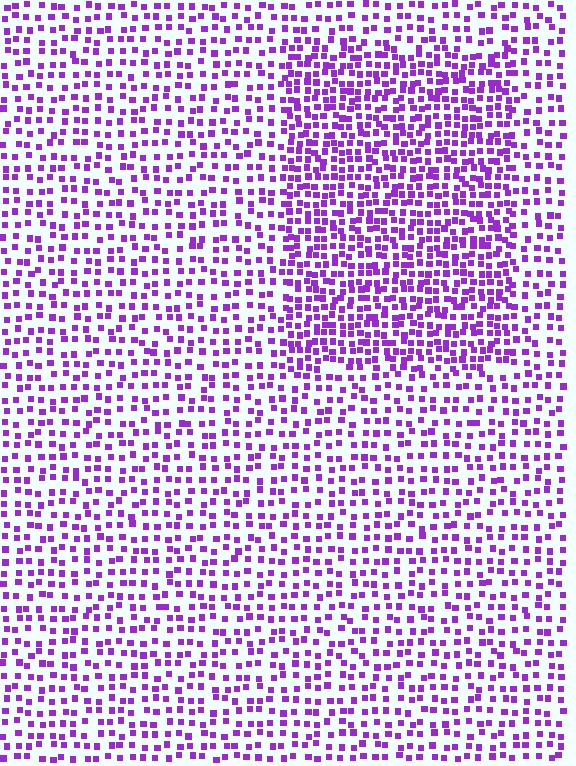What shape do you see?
I see a rectangle.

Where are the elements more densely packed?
The elements are more densely packed inside the rectangle boundary.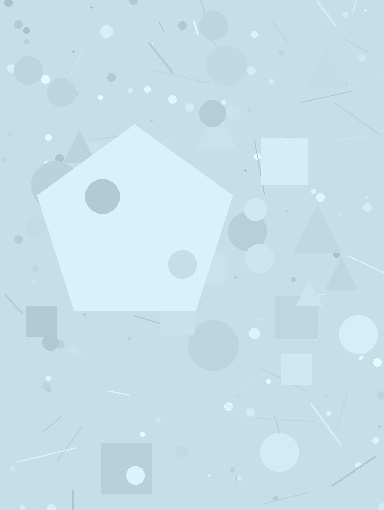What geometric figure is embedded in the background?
A pentagon is embedded in the background.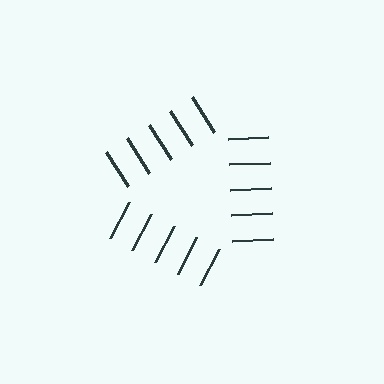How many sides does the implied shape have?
3 sides — the line-ends trace a triangle.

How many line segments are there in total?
15 — 5 along each of the 3 edges.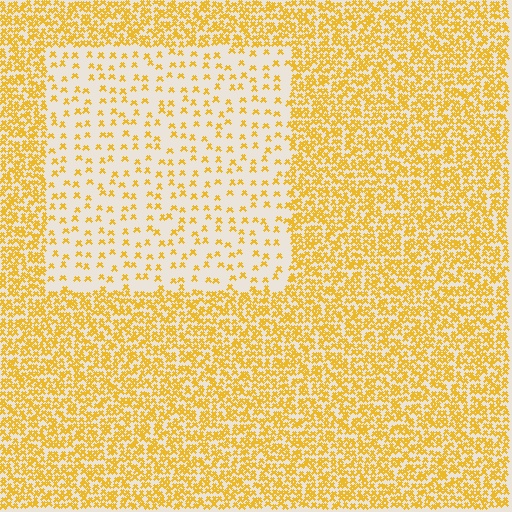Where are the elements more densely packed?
The elements are more densely packed outside the rectangle boundary.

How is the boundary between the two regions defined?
The boundary is defined by a change in element density (approximately 3.2x ratio). All elements are the same color, size, and shape.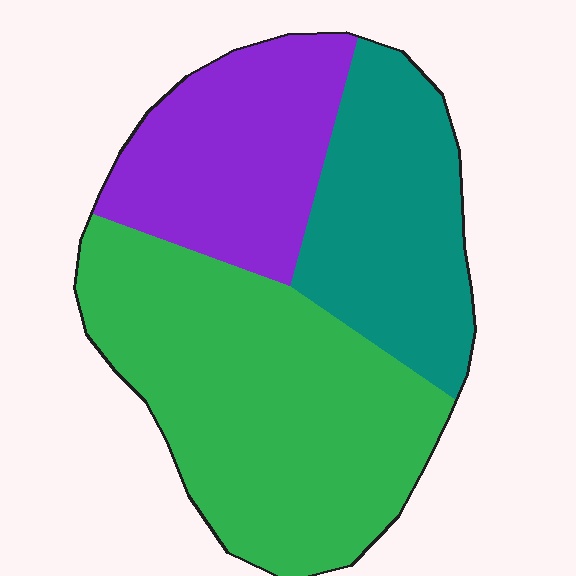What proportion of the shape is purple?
Purple takes up about one quarter (1/4) of the shape.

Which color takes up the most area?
Green, at roughly 50%.